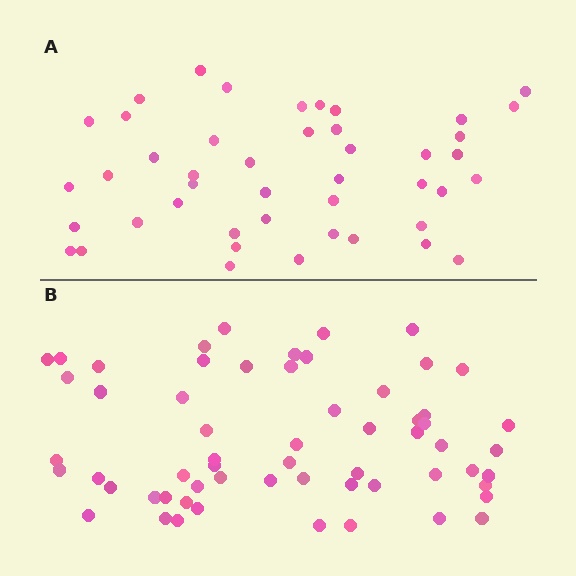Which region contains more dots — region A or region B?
Region B (the bottom region) has more dots.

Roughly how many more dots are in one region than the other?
Region B has approximately 15 more dots than region A.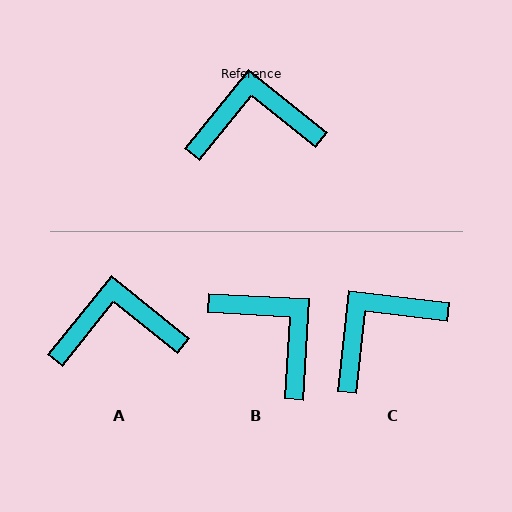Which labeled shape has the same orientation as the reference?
A.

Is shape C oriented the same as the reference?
No, it is off by about 32 degrees.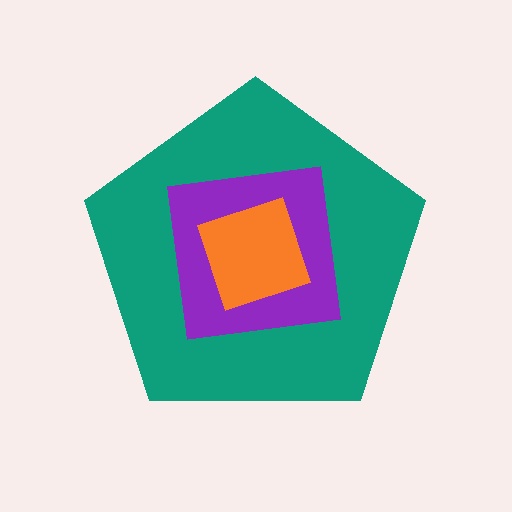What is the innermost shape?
The orange square.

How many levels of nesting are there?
3.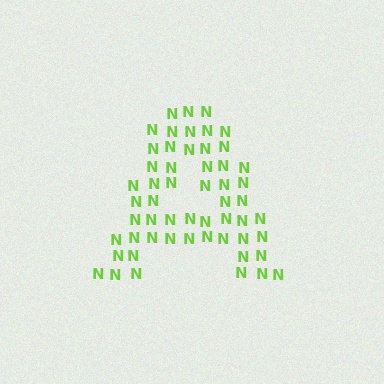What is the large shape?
The large shape is the letter A.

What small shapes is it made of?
It is made of small letter N's.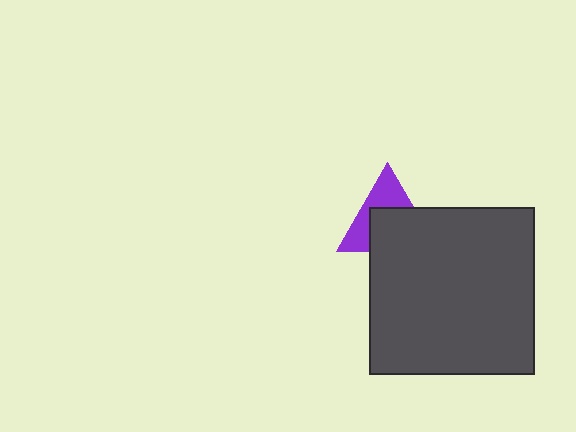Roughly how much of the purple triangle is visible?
About half of it is visible (roughly 46%).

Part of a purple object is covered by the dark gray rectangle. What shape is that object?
It is a triangle.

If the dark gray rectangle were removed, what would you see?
You would see the complete purple triangle.